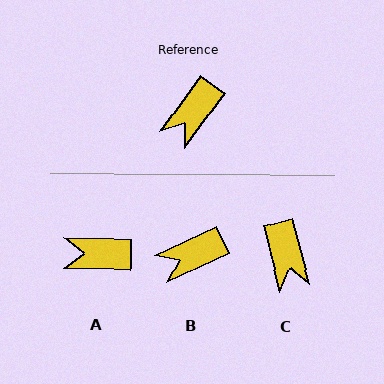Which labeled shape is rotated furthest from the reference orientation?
A, about 55 degrees away.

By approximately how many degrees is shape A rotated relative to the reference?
Approximately 55 degrees clockwise.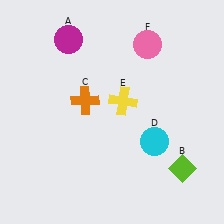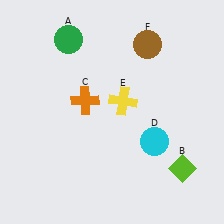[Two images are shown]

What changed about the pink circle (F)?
In Image 1, F is pink. In Image 2, it changed to brown.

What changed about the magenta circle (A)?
In Image 1, A is magenta. In Image 2, it changed to green.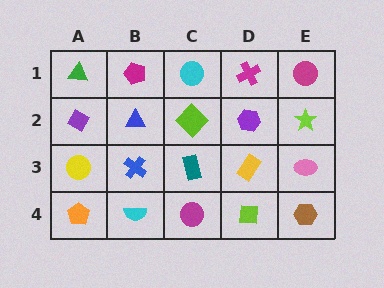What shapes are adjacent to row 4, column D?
A yellow rectangle (row 3, column D), a magenta circle (row 4, column C), a brown hexagon (row 4, column E).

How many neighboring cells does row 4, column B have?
3.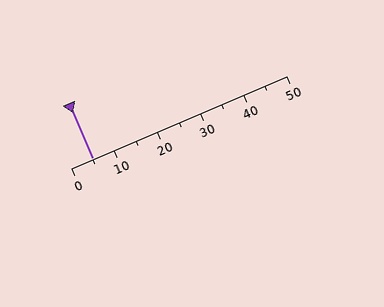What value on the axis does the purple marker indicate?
The marker indicates approximately 5.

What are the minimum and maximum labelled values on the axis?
The axis runs from 0 to 50.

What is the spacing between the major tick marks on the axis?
The major ticks are spaced 10 apart.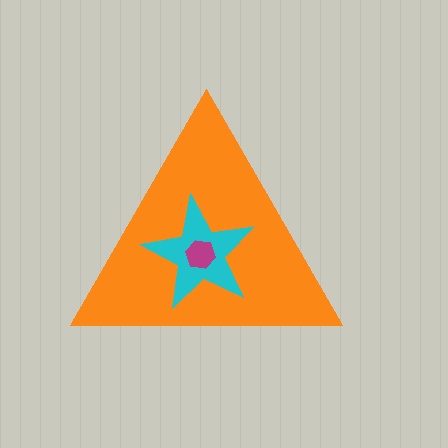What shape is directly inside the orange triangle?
The cyan star.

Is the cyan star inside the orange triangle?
Yes.